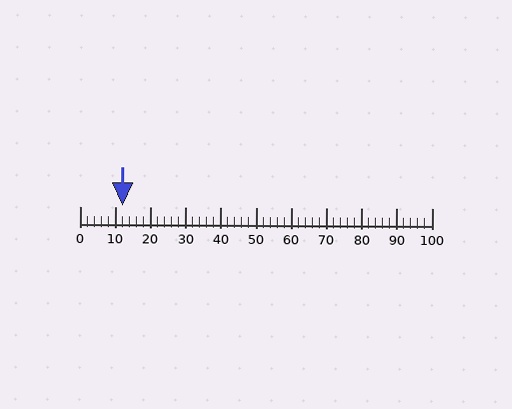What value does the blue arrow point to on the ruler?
The blue arrow points to approximately 12.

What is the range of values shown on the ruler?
The ruler shows values from 0 to 100.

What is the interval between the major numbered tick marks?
The major tick marks are spaced 10 units apart.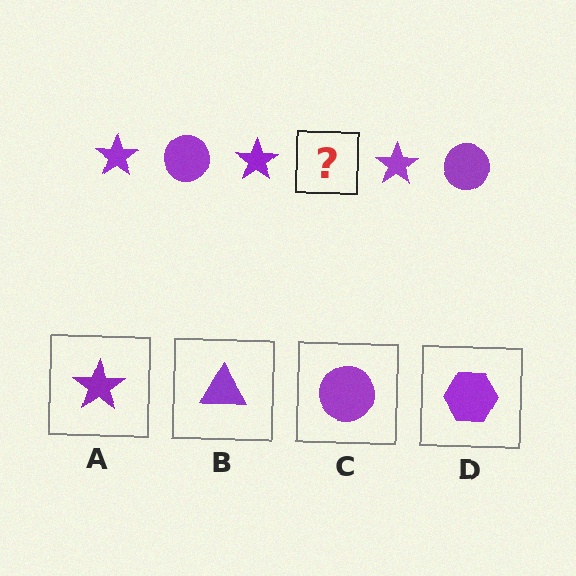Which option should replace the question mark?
Option C.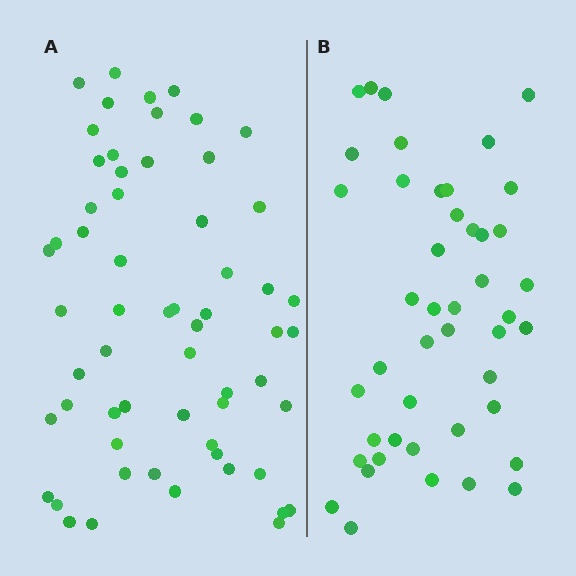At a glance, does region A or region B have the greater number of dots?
Region A (the left region) has more dots.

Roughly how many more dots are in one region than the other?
Region A has approximately 15 more dots than region B.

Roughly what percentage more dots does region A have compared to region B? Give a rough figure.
About 35% more.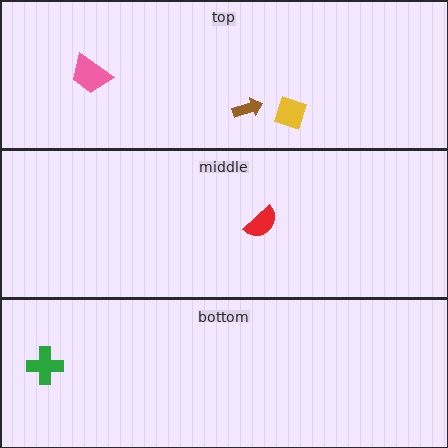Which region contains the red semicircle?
The middle region.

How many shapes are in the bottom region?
1.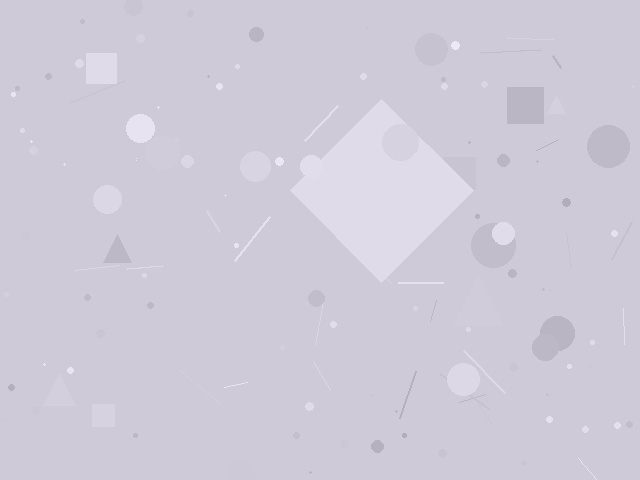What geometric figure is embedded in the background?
A diamond is embedded in the background.